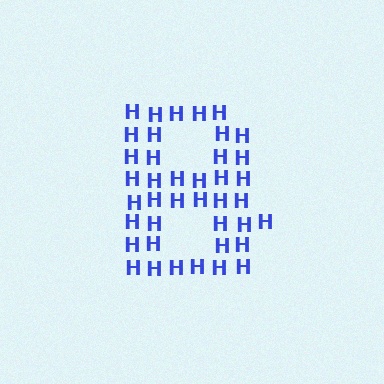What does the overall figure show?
The overall figure shows the letter B.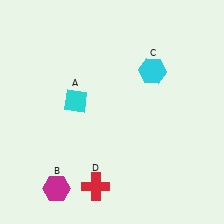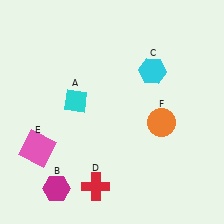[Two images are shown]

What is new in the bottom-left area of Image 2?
A pink square (E) was added in the bottom-left area of Image 2.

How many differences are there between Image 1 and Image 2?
There are 2 differences between the two images.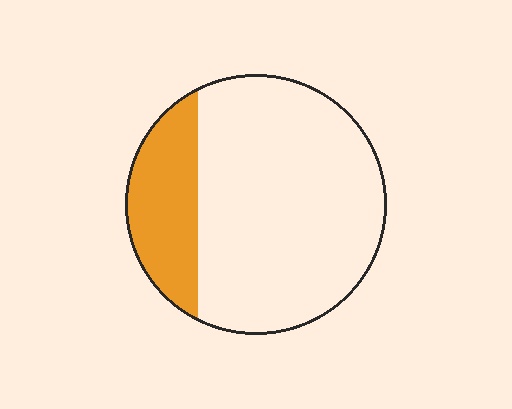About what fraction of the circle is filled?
About one quarter (1/4).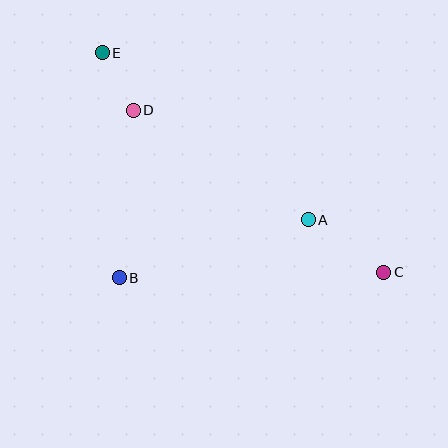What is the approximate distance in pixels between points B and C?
The distance between B and C is approximately 265 pixels.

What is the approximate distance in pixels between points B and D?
The distance between B and D is approximately 168 pixels.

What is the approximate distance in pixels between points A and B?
The distance between A and B is approximately 198 pixels.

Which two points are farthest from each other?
Points C and E are farthest from each other.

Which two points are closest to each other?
Points D and E are closest to each other.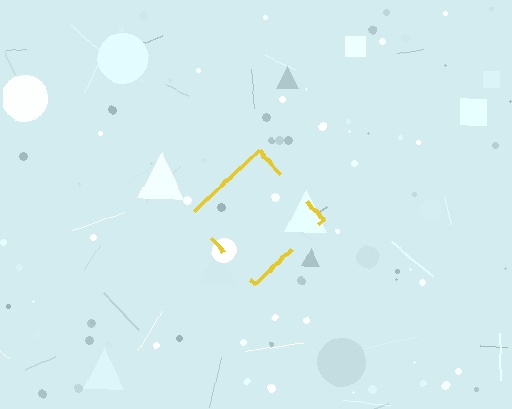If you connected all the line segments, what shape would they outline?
They would outline a diamond.